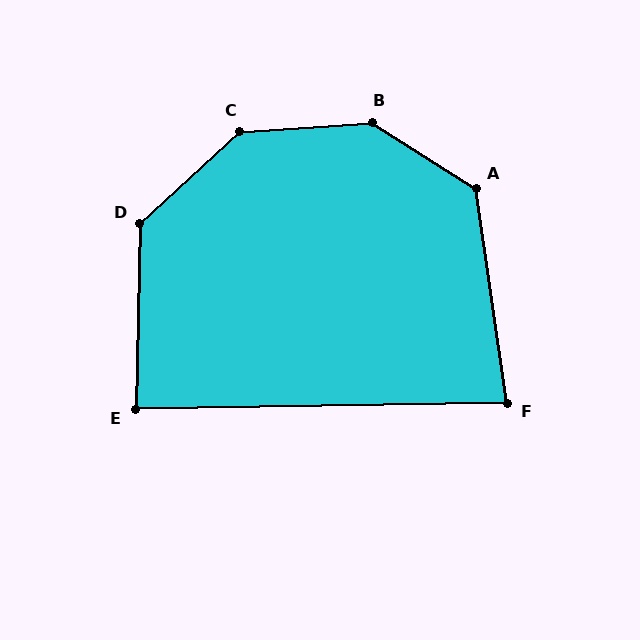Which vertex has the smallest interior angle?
F, at approximately 83 degrees.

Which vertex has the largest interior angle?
B, at approximately 144 degrees.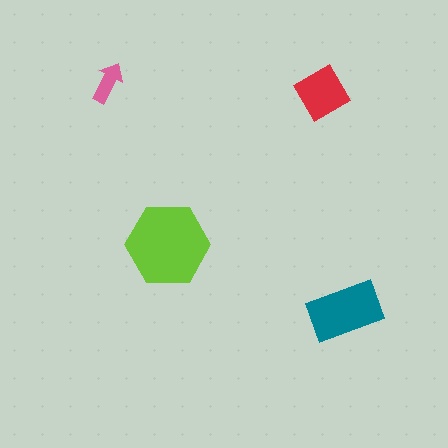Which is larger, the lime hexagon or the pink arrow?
The lime hexagon.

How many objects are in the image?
There are 4 objects in the image.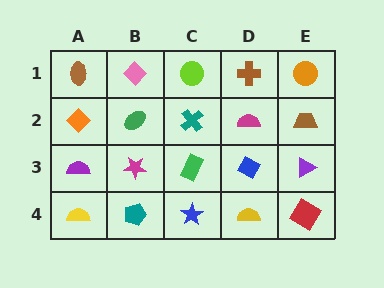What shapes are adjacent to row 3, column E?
A brown trapezoid (row 2, column E), a red square (row 4, column E), a blue diamond (row 3, column D).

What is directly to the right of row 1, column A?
A pink diamond.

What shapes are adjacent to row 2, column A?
A brown ellipse (row 1, column A), a purple semicircle (row 3, column A), a green ellipse (row 2, column B).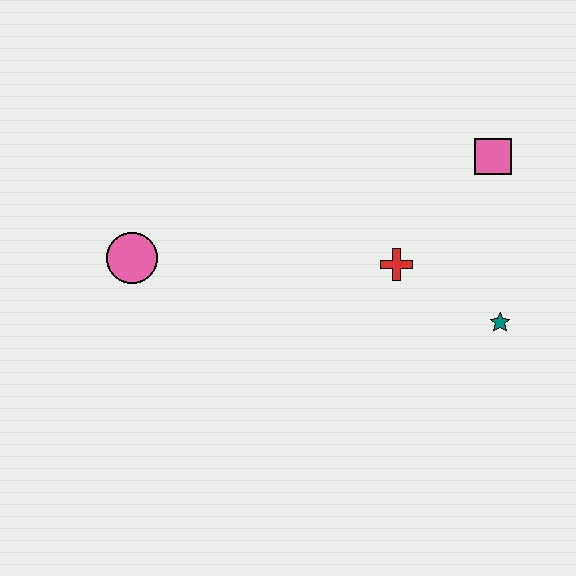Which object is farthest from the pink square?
The pink circle is farthest from the pink square.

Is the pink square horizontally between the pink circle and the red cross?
No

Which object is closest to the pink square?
The red cross is closest to the pink square.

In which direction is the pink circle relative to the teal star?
The pink circle is to the left of the teal star.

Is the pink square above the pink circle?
Yes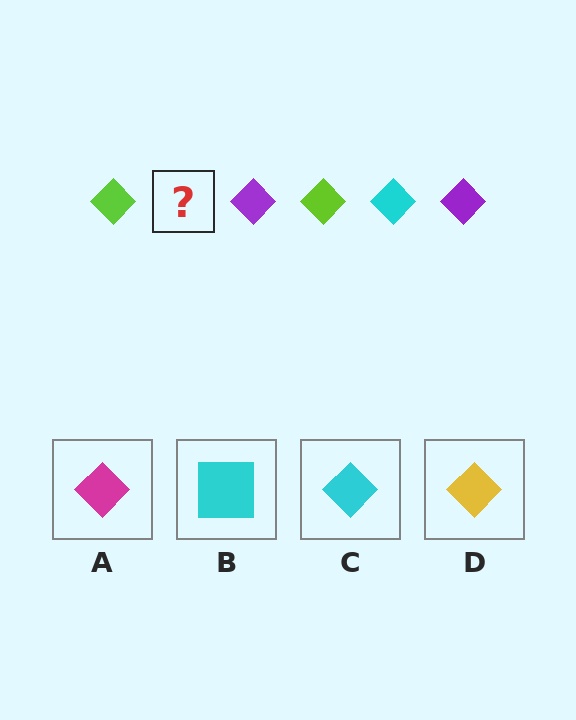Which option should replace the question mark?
Option C.